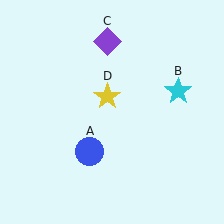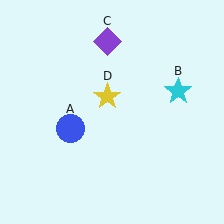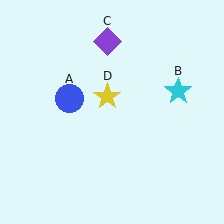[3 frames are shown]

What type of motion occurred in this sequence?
The blue circle (object A) rotated clockwise around the center of the scene.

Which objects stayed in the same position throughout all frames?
Cyan star (object B) and purple diamond (object C) and yellow star (object D) remained stationary.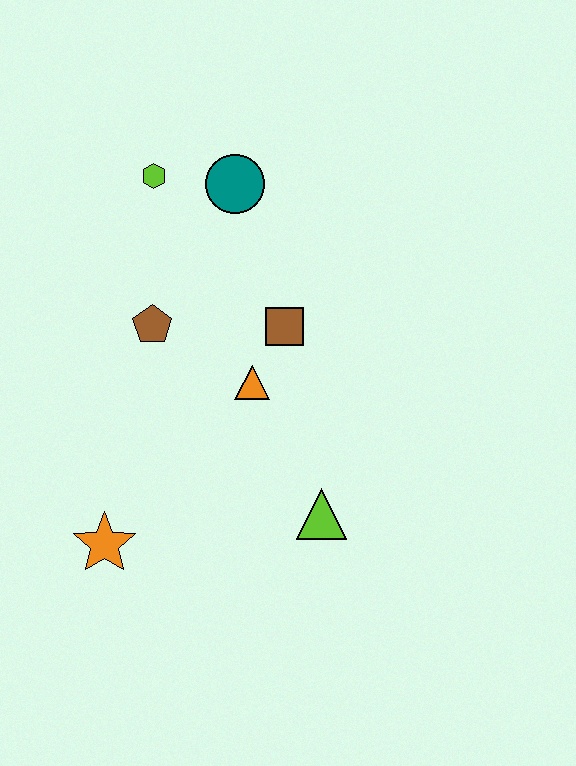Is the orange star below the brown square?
Yes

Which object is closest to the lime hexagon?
The teal circle is closest to the lime hexagon.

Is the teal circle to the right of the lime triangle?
No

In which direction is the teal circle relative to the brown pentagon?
The teal circle is above the brown pentagon.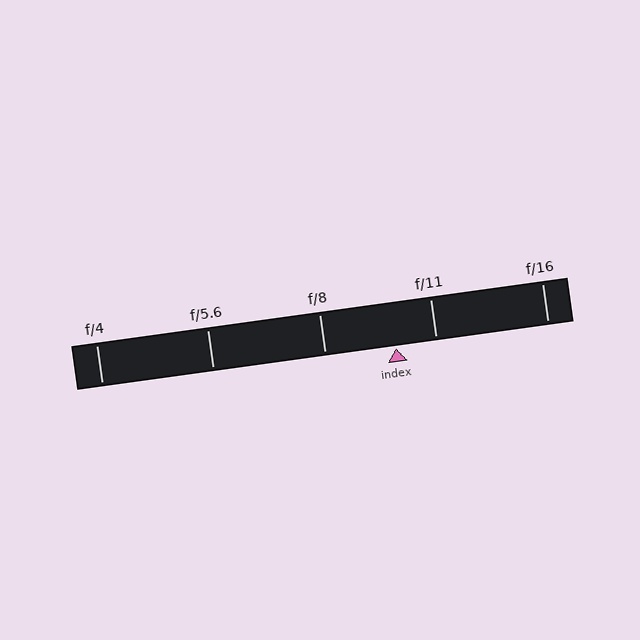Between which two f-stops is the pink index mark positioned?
The index mark is between f/8 and f/11.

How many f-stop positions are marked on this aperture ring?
There are 5 f-stop positions marked.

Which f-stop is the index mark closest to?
The index mark is closest to f/11.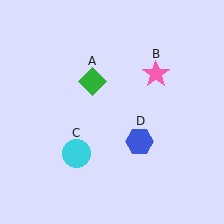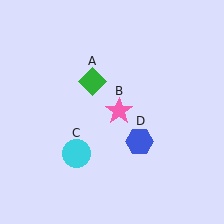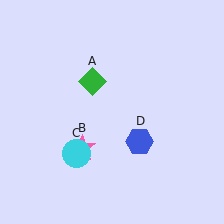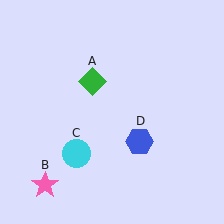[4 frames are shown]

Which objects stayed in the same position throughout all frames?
Green diamond (object A) and cyan circle (object C) and blue hexagon (object D) remained stationary.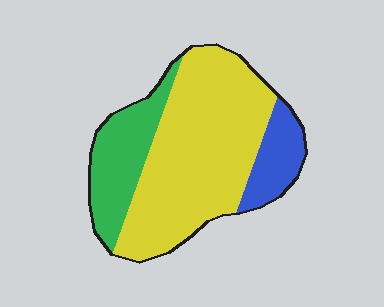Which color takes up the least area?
Blue, at roughly 15%.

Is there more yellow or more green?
Yellow.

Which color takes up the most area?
Yellow, at roughly 65%.